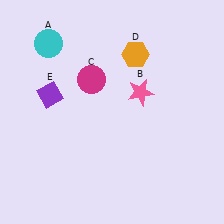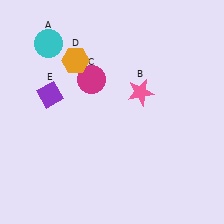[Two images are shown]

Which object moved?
The orange hexagon (D) moved left.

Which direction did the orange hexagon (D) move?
The orange hexagon (D) moved left.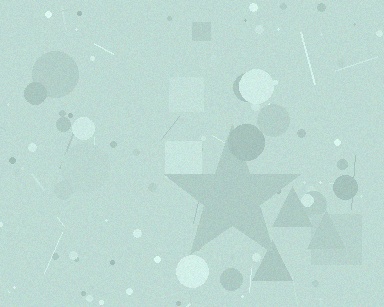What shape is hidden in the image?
A star is hidden in the image.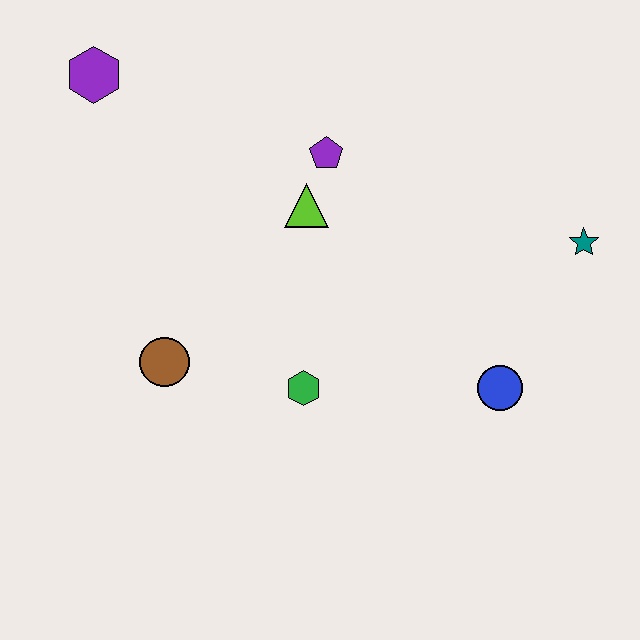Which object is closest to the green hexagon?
The brown circle is closest to the green hexagon.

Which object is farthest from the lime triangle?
The teal star is farthest from the lime triangle.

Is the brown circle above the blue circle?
Yes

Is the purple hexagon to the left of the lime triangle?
Yes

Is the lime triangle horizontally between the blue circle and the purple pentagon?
No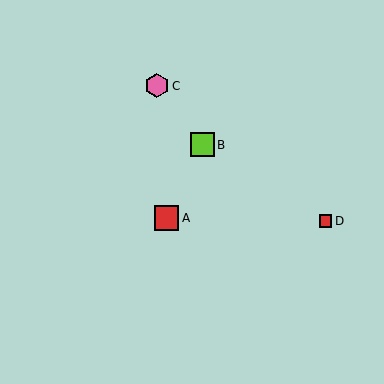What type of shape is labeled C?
Shape C is a pink hexagon.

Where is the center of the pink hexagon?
The center of the pink hexagon is at (157, 86).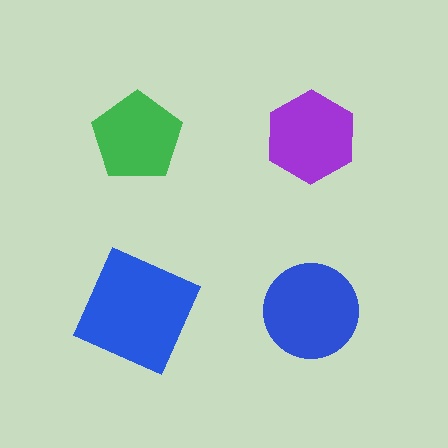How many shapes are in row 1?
2 shapes.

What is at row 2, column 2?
A blue circle.